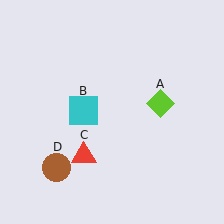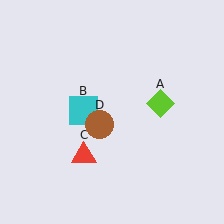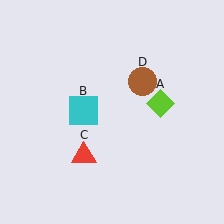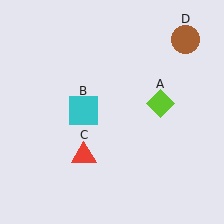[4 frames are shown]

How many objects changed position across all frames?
1 object changed position: brown circle (object D).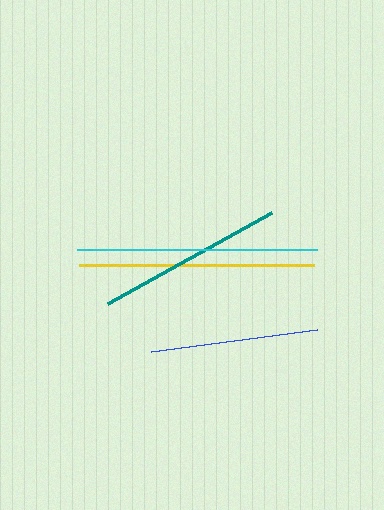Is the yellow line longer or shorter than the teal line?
The yellow line is longer than the teal line.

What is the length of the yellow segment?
The yellow segment is approximately 235 pixels long.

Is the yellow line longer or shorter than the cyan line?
The cyan line is longer than the yellow line.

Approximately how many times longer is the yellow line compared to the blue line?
The yellow line is approximately 1.4 times the length of the blue line.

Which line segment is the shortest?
The blue line is the shortest at approximately 168 pixels.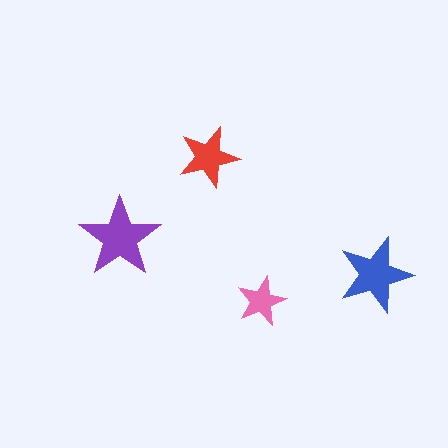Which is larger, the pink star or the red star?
The red one.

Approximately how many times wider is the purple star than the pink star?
About 1.5 times wider.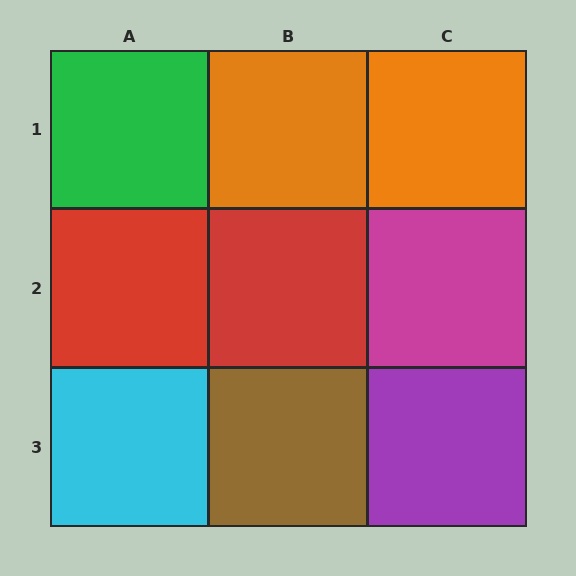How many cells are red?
2 cells are red.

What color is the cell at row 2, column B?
Red.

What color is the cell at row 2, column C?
Magenta.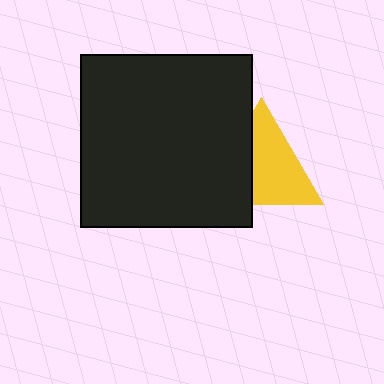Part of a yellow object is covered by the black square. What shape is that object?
It is a triangle.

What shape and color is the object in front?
The object in front is a black square.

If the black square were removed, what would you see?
You would see the complete yellow triangle.